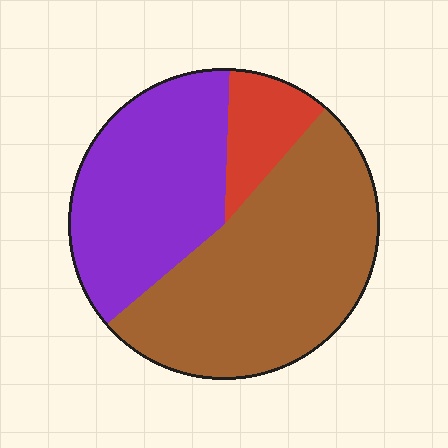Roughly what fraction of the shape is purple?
Purple takes up about three eighths (3/8) of the shape.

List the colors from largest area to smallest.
From largest to smallest: brown, purple, red.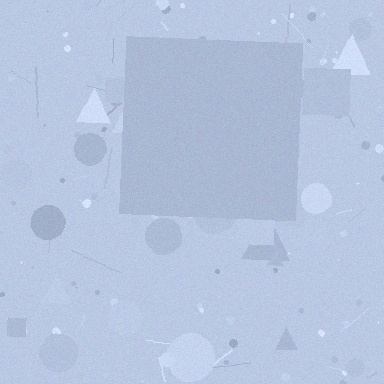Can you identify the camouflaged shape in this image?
The camouflaged shape is a square.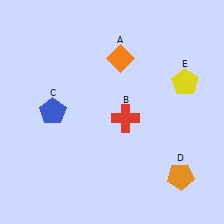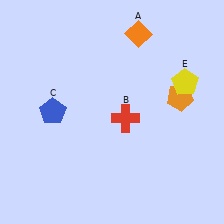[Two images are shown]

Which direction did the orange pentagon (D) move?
The orange pentagon (D) moved up.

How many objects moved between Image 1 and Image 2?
2 objects moved between the two images.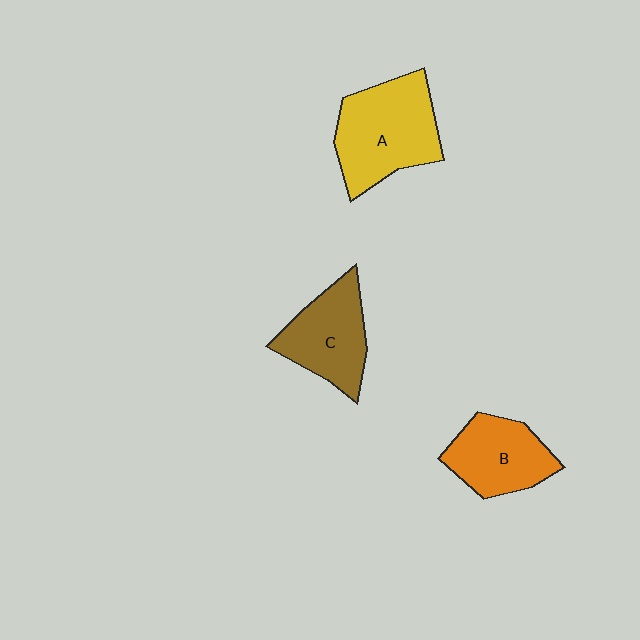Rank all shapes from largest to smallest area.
From largest to smallest: A (yellow), C (brown), B (orange).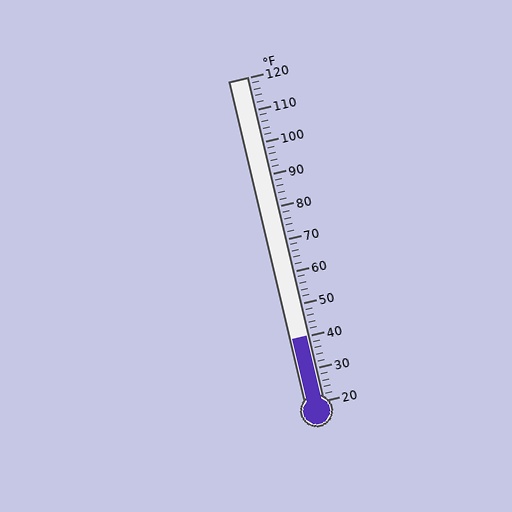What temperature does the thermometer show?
The thermometer shows approximately 40°F.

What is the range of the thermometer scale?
The thermometer scale ranges from 20°F to 120°F.